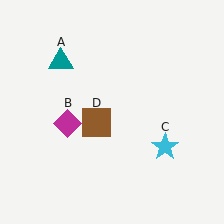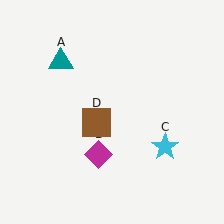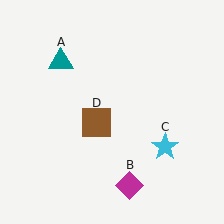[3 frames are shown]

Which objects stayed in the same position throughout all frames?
Teal triangle (object A) and cyan star (object C) and brown square (object D) remained stationary.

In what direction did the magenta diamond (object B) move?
The magenta diamond (object B) moved down and to the right.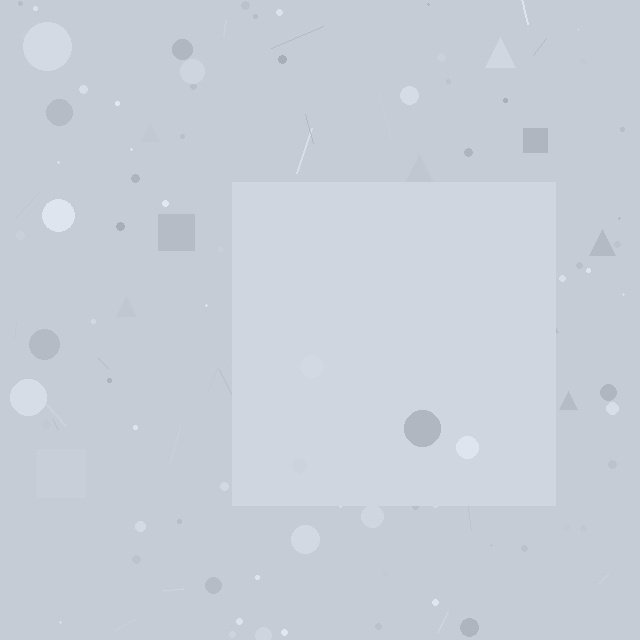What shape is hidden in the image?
A square is hidden in the image.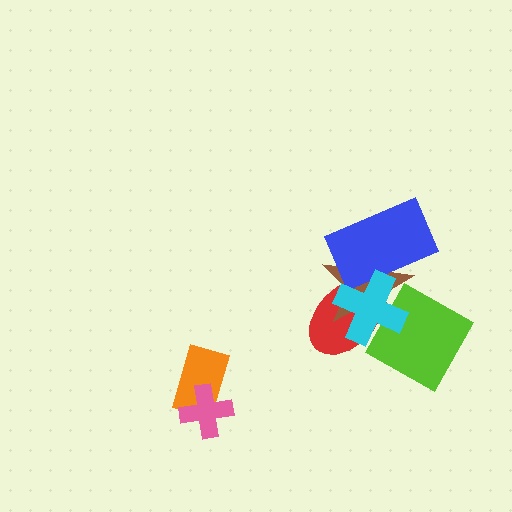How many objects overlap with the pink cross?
1 object overlaps with the pink cross.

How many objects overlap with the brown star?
4 objects overlap with the brown star.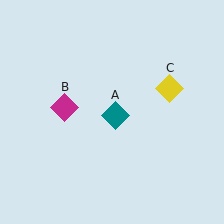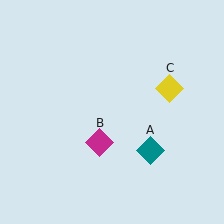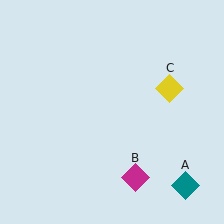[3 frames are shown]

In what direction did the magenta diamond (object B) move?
The magenta diamond (object B) moved down and to the right.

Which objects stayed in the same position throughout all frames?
Yellow diamond (object C) remained stationary.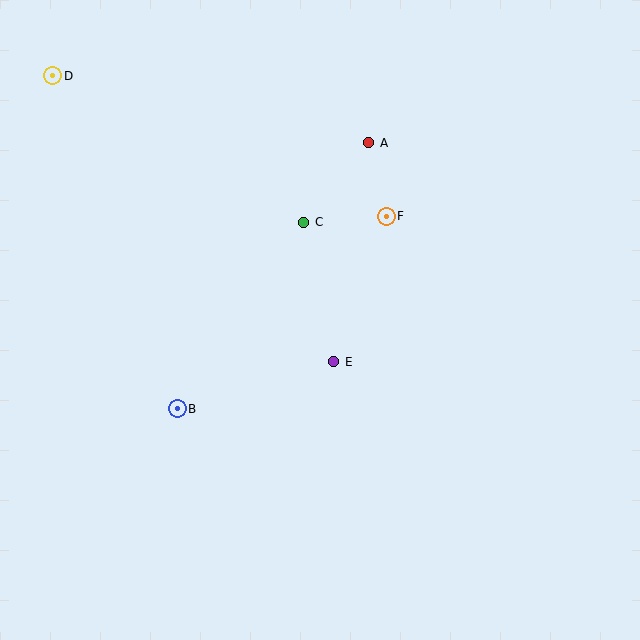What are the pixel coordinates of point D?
Point D is at (53, 76).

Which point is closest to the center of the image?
Point E at (334, 362) is closest to the center.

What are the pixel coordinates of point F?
Point F is at (386, 216).